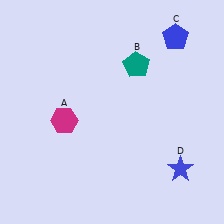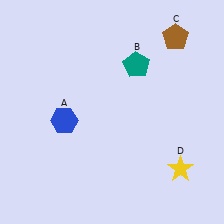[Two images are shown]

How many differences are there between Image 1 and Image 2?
There are 3 differences between the two images.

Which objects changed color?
A changed from magenta to blue. C changed from blue to brown. D changed from blue to yellow.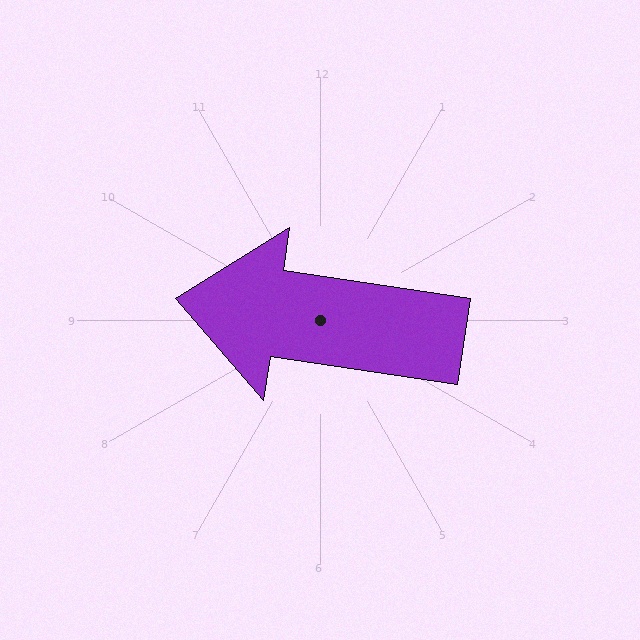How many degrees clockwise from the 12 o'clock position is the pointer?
Approximately 278 degrees.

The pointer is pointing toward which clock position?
Roughly 9 o'clock.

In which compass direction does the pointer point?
West.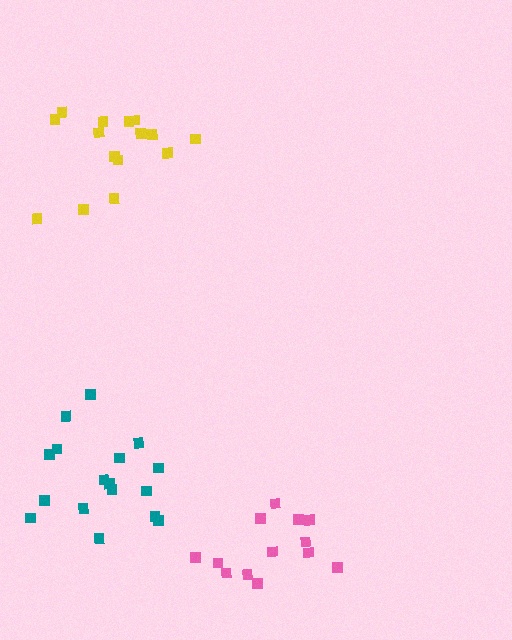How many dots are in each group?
Group 1: 13 dots, Group 2: 15 dots, Group 3: 17 dots (45 total).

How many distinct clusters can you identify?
There are 3 distinct clusters.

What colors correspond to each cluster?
The clusters are colored: pink, yellow, teal.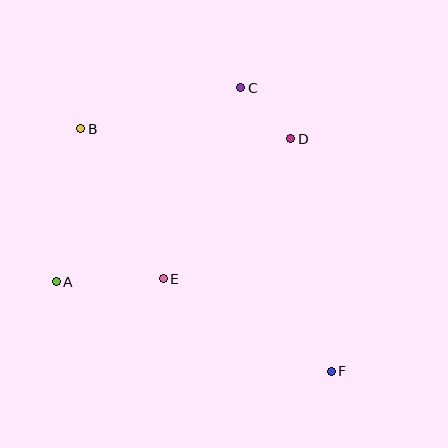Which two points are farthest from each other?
Points B and F are farthest from each other.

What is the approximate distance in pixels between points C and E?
The distance between C and E is approximately 206 pixels.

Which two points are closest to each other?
Points C and D are closest to each other.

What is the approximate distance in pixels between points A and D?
The distance between A and D is approximately 275 pixels.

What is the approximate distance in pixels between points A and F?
The distance between A and F is approximately 289 pixels.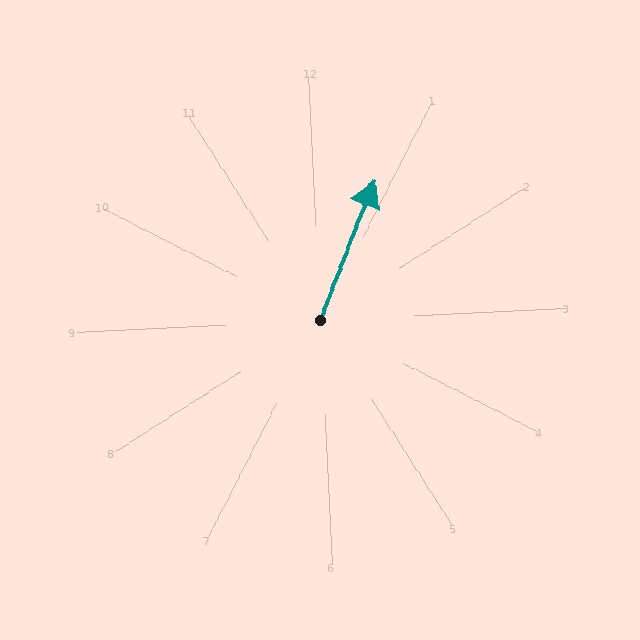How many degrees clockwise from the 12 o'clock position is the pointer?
Approximately 24 degrees.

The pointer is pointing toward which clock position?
Roughly 1 o'clock.